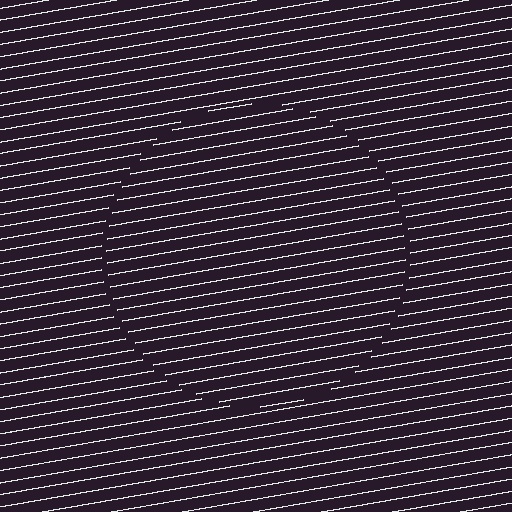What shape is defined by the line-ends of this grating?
An illusory circle. The interior of the shape contains the same grating, shifted by half a period — the contour is defined by the phase discontinuity where line-ends from the inner and outer gratings abut.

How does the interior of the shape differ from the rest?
The interior of the shape contains the same grating, shifted by half a period — the contour is defined by the phase discontinuity where line-ends from the inner and outer gratings abut.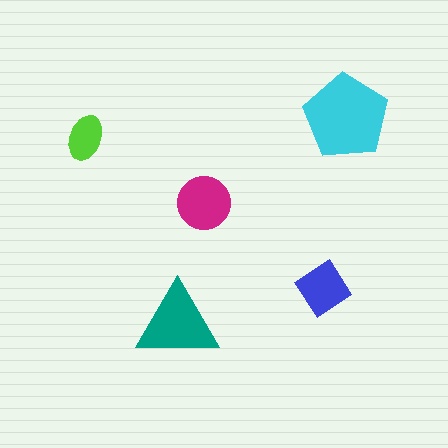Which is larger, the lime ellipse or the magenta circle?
The magenta circle.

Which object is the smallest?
The lime ellipse.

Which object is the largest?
The cyan pentagon.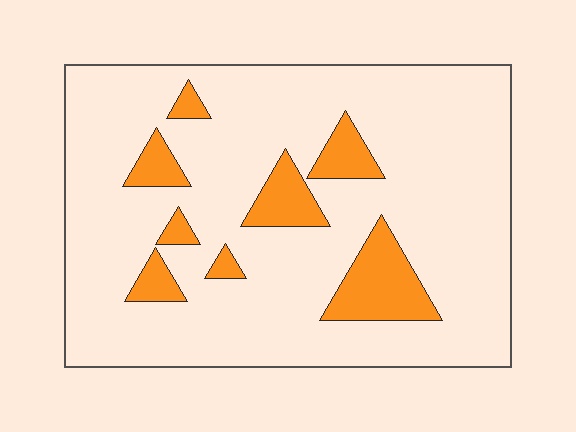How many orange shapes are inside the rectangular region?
8.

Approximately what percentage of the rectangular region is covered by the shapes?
Approximately 15%.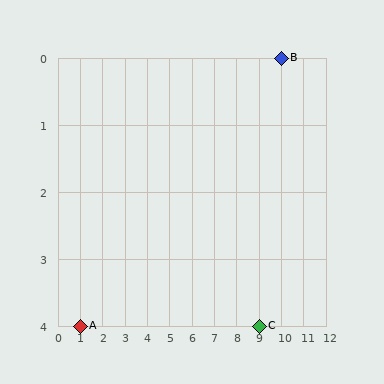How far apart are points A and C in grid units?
Points A and C are 8 columns apart.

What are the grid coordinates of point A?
Point A is at grid coordinates (1, 4).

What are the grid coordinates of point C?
Point C is at grid coordinates (9, 4).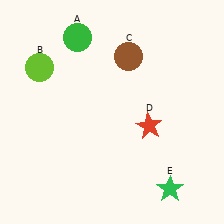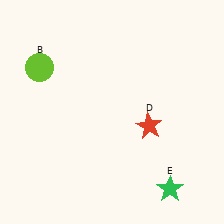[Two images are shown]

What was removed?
The brown circle (C), the green circle (A) were removed in Image 2.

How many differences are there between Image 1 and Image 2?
There are 2 differences between the two images.